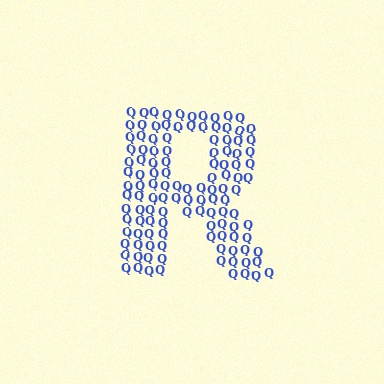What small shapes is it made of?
It is made of small letter Q's.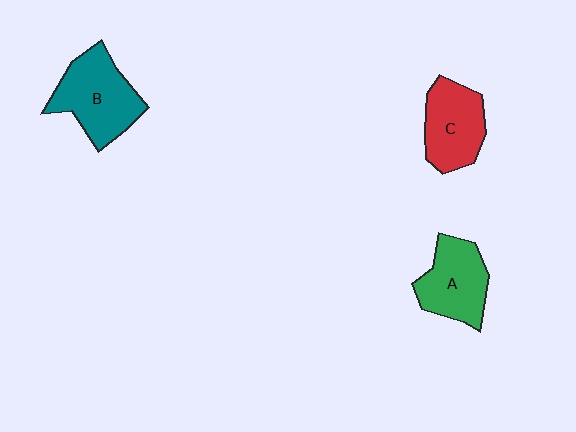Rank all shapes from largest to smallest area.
From largest to smallest: B (teal), A (green), C (red).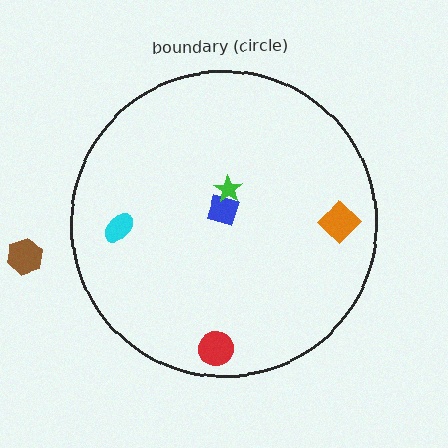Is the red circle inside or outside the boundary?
Inside.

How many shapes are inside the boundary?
5 inside, 1 outside.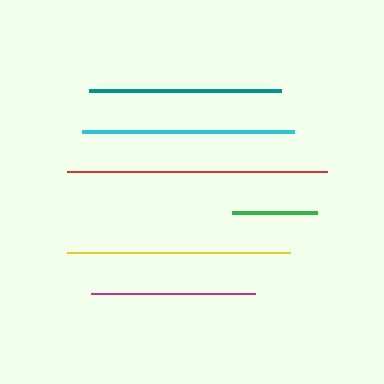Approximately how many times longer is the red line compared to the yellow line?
The red line is approximately 1.2 times the length of the yellow line.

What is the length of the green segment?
The green segment is approximately 85 pixels long.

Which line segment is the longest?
The red line is the longest at approximately 260 pixels.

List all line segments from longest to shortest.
From longest to shortest: red, yellow, cyan, teal, magenta, green.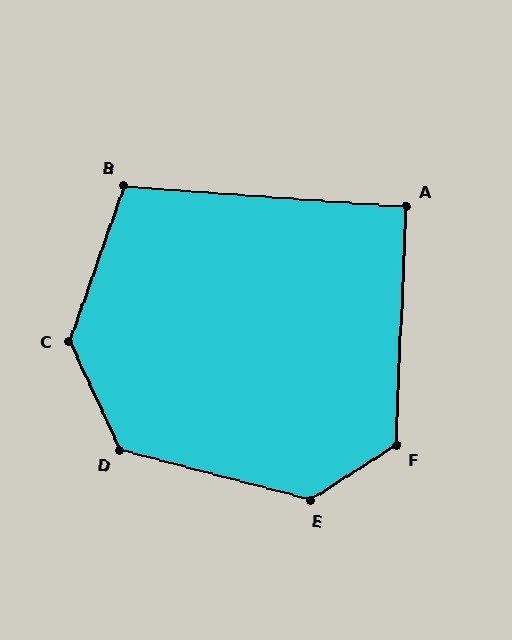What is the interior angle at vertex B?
Approximately 105 degrees (obtuse).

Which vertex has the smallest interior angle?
A, at approximately 92 degrees.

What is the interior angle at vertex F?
Approximately 125 degrees (obtuse).